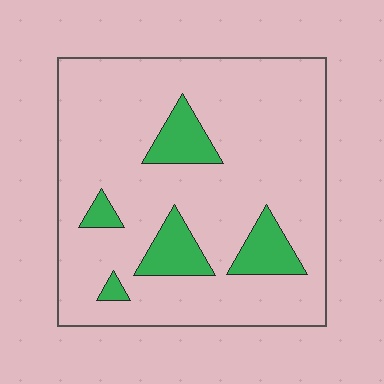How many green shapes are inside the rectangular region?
5.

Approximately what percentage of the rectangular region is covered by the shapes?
Approximately 15%.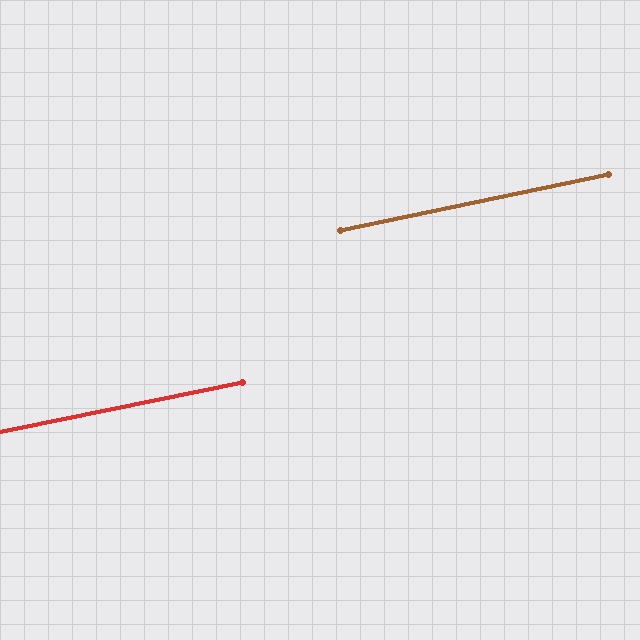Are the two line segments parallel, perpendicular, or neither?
Parallel — their directions differ by only 0.3°.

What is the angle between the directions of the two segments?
Approximately 0 degrees.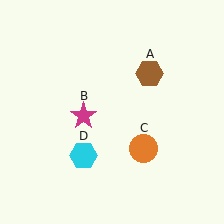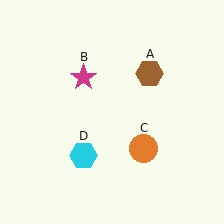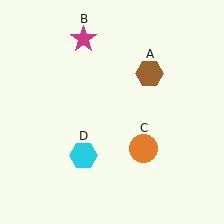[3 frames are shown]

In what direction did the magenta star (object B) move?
The magenta star (object B) moved up.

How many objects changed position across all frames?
1 object changed position: magenta star (object B).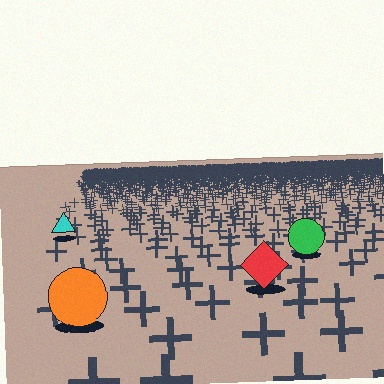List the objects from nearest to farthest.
From nearest to farthest: the orange circle, the red diamond, the green circle, the cyan triangle.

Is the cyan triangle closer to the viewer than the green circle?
No. The green circle is closer — you can tell from the texture gradient: the ground texture is coarser near it.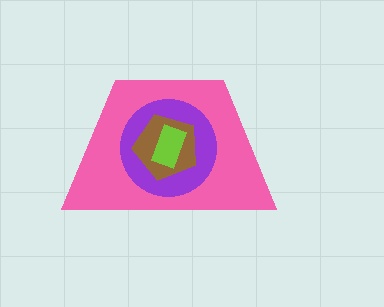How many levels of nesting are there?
4.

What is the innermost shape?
The lime rectangle.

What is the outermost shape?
The pink trapezoid.